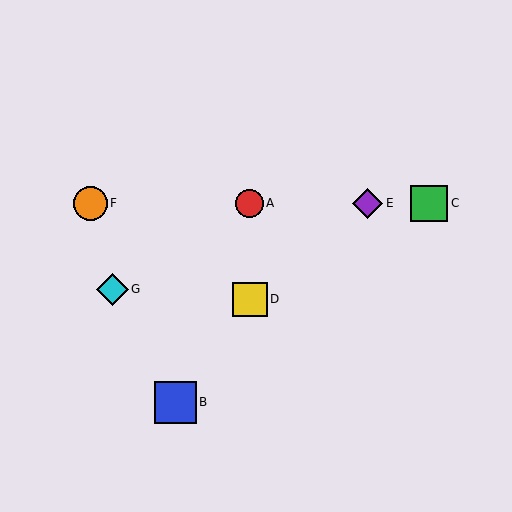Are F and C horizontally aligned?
Yes, both are at y≈203.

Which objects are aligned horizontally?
Objects A, C, E, F are aligned horizontally.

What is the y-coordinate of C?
Object C is at y≈203.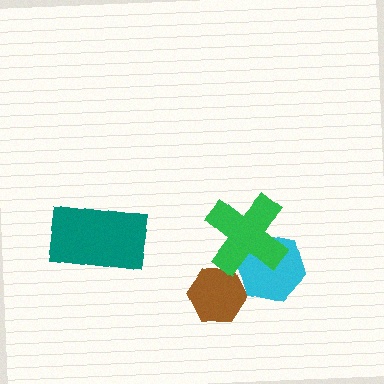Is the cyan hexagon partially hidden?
Yes, it is partially covered by another shape.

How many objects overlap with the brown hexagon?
0 objects overlap with the brown hexagon.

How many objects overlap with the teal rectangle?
0 objects overlap with the teal rectangle.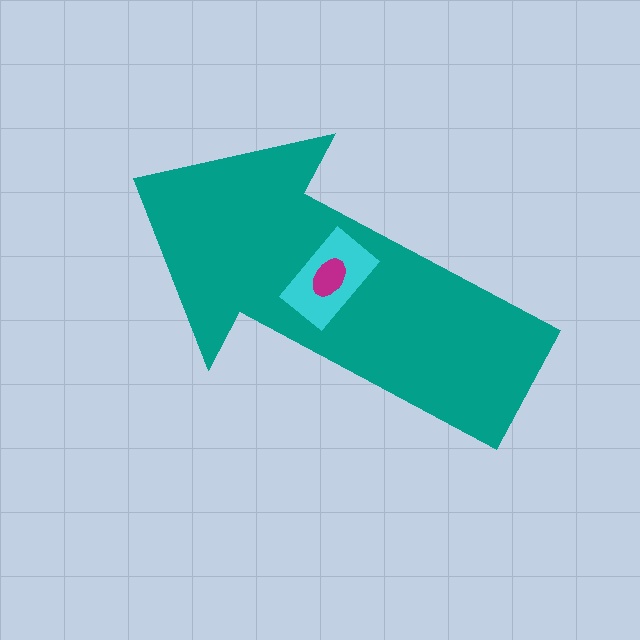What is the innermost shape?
The magenta ellipse.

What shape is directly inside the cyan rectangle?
The magenta ellipse.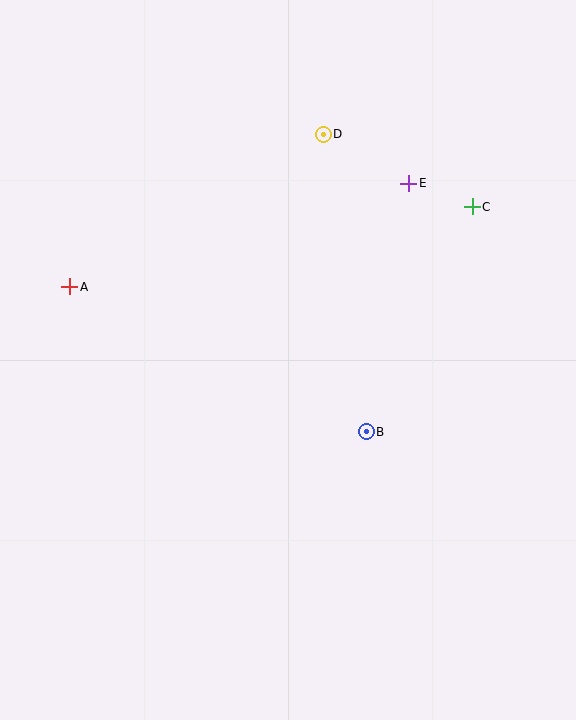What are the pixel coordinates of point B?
Point B is at (366, 432).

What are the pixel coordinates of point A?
Point A is at (70, 287).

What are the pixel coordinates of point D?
Point D is at (323, 134).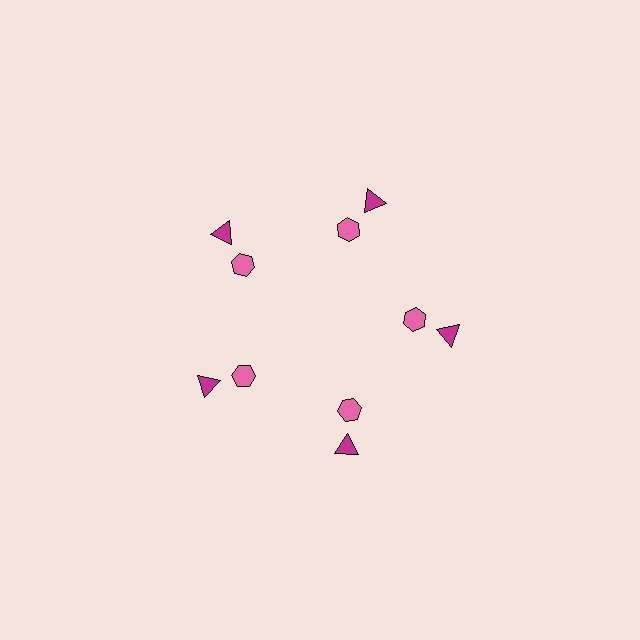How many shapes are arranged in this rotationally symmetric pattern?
There are 10 shapes, arranged in 5 groups of 2.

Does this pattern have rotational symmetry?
Yes, this pattern has 5-fold rotational symmetry. It looks the same after rotating 72 degrees around the center.